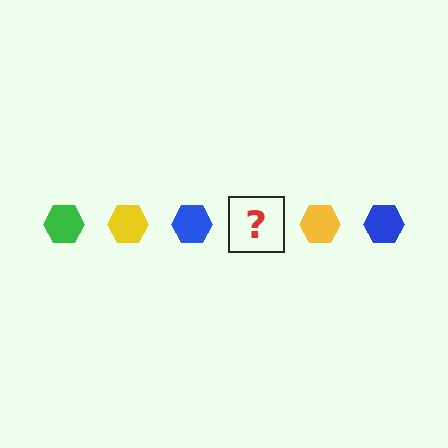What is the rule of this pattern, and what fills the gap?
The rule is that the pattern cycles through green, yellow, blue hexagons. The gap should be filled with a green hexagon.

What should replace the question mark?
The question mark should be replaced with a green hexagon.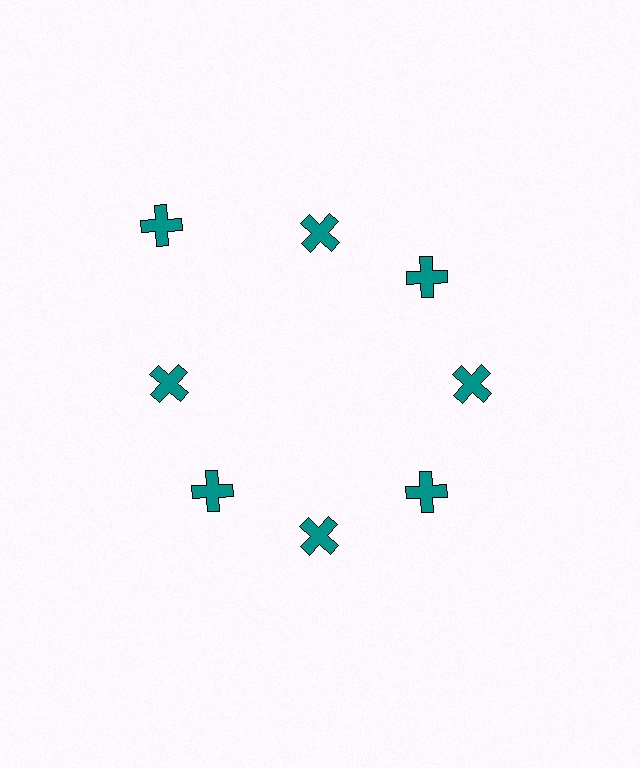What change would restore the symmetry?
The symmetry would be restored by moving it inward, back onto the ring so that all 8 crosses sit at equal angles and equal distance from the center.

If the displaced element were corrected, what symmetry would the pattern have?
It would have 8-fold rotational symmetry — the pattern would map onto itself every 45 degrees.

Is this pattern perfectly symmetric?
No. The 8 teal crosses are arranged in a ring, but one element near the 10 o'clock position is pushed outward from the center, breaking the 8-fold rotational symmetry.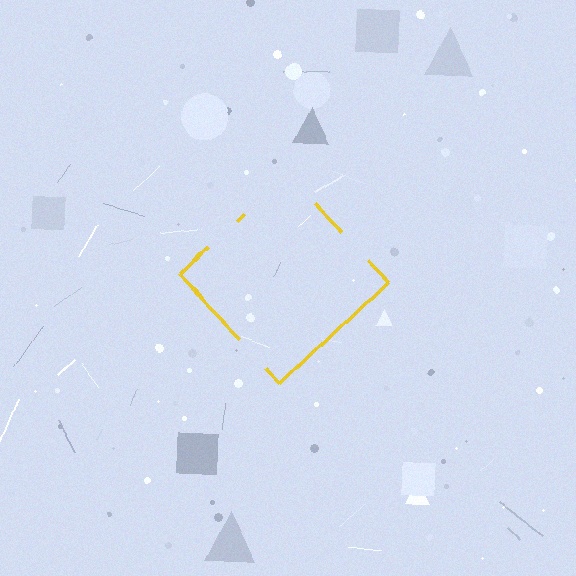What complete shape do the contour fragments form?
The contour fragments form a diamond.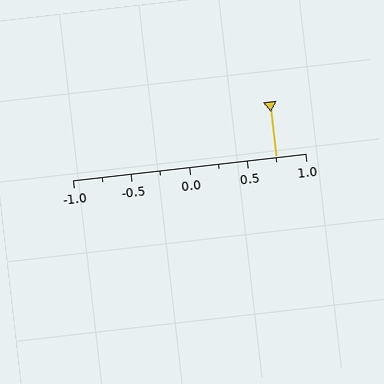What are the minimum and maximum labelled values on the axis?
The axis runs from -1.0 to 1.0.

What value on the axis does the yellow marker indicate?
The marker indicates approximately 0.75.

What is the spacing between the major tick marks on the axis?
The major ticks are spaced 0.5 apart.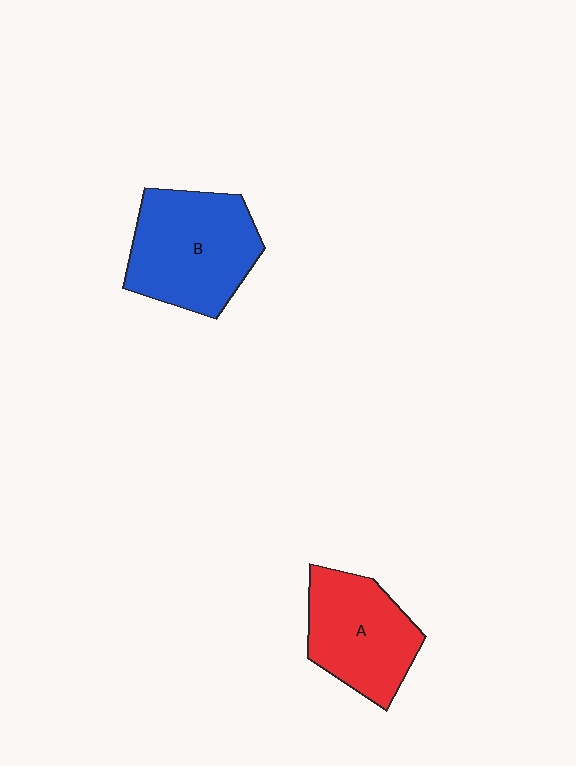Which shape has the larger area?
Shape B (blue).